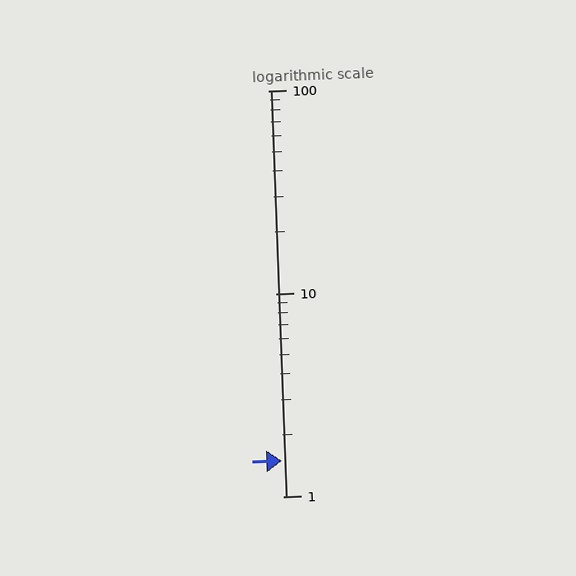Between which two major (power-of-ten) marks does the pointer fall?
The pointer is between 1 and 10.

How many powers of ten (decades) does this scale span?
The scale spans 2 decades, from 1 to 100.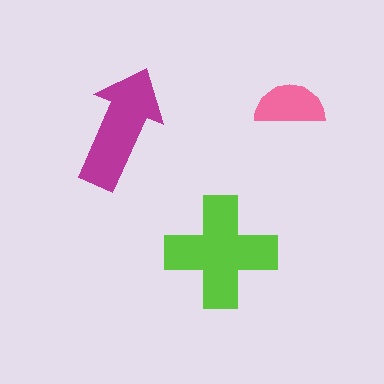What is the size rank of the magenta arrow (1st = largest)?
2nd.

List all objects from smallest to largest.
The pink semicircle, the magenta arrow, the lime cross.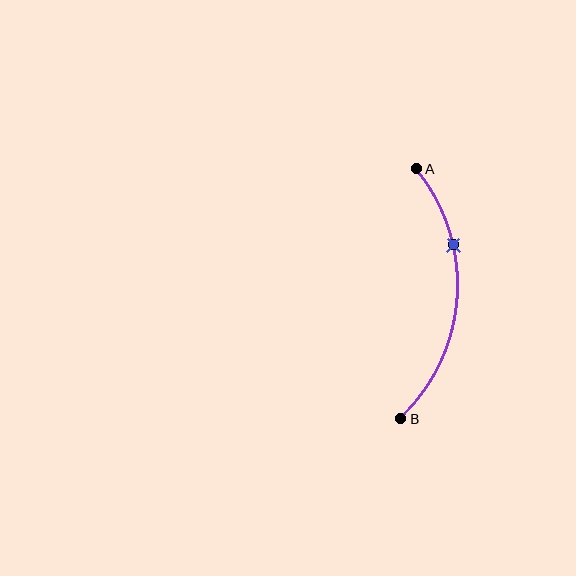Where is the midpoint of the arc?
The arc midpoint is the point on the curve farthest from the straight line joining A and B. It sits to the right of that line.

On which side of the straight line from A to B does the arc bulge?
The arc bulges to the right of the straight line connecting A and B.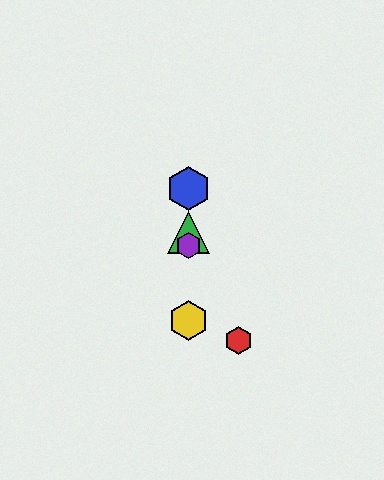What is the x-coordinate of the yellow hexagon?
The yellow hexagon is at x≈188.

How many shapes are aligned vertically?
4 shapes (the blue hexagon, the green triangle, the yellow hexagon, the purple hexagon) are aligned vertically.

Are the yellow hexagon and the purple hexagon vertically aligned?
Yes, both are at x≈188.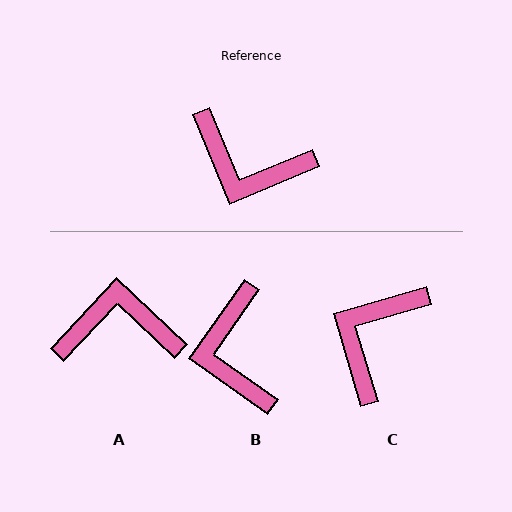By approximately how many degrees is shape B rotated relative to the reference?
Approximately 57 degrees clockwise.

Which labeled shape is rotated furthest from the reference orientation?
A, about 156 degrees away.